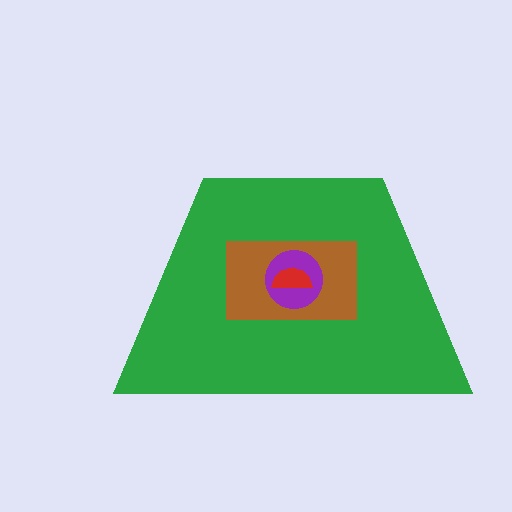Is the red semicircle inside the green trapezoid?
Yes.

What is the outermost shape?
The green trapezoid.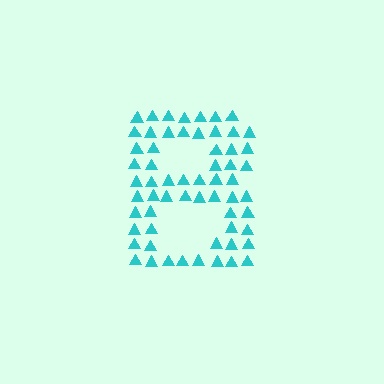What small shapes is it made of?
It is made of small triangles.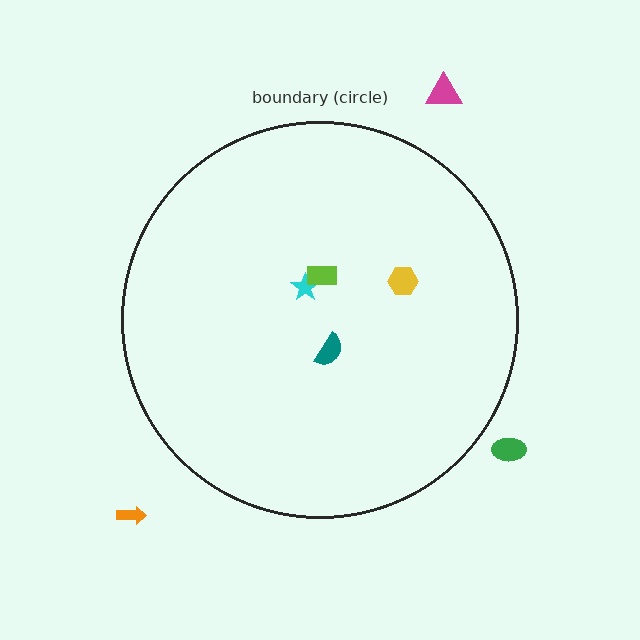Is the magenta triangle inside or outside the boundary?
Outside.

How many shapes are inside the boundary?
4 inside, 3 outside.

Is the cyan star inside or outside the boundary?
Inside.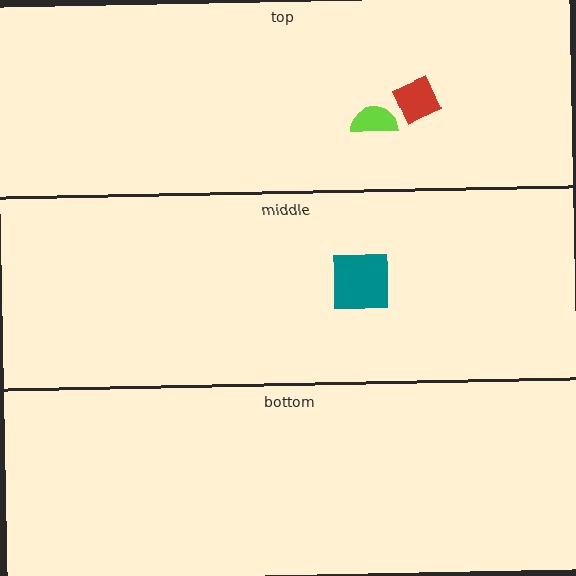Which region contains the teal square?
The middle region.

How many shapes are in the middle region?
1.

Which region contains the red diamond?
The top region.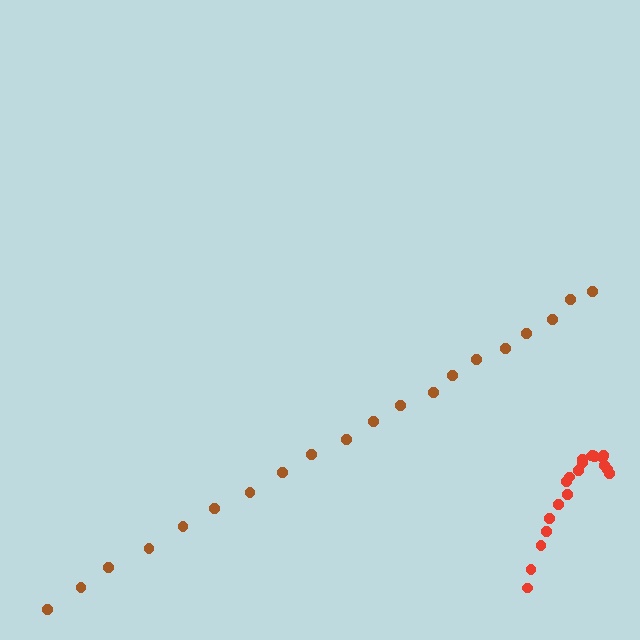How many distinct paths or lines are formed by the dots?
There are 2 distinct paths.